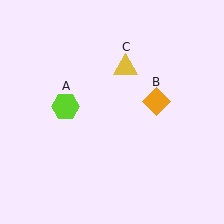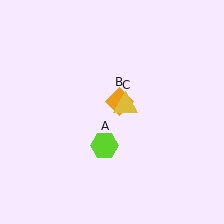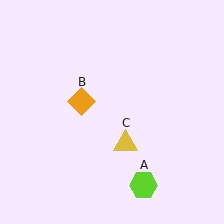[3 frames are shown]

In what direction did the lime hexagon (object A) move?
The lime hexagon (object A) moved down and to the right.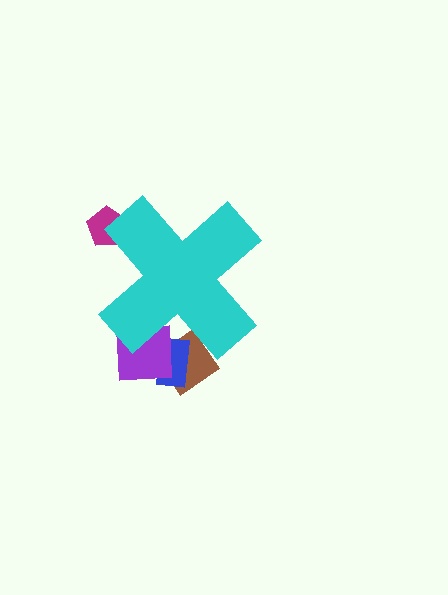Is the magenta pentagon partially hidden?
Yes, the magenta pentagon is partially hidden behind the cyan cross.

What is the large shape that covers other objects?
A cyan cross.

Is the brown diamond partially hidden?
Yes, the brown diamond is partially hidden behind the cyan cross.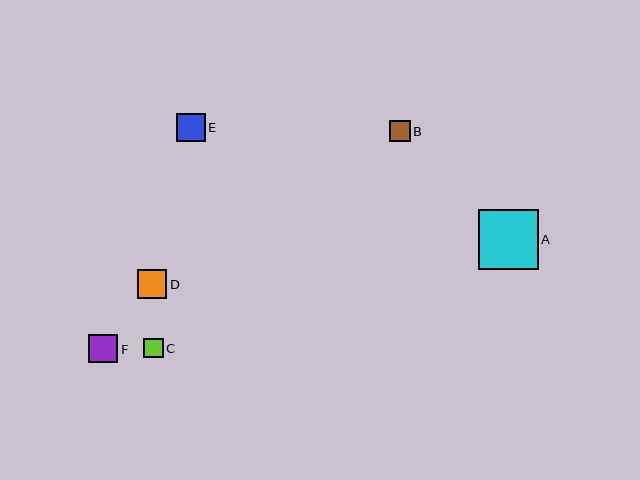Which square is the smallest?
Square C is the smallest with a size of approximately 19 pixels.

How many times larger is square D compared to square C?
Square D is approximately 1.5 times the size of square C.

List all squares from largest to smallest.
From largest to smallest: A, D, F, E, B, C.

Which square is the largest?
Square A is the largest with a size of approximately 60 pixels.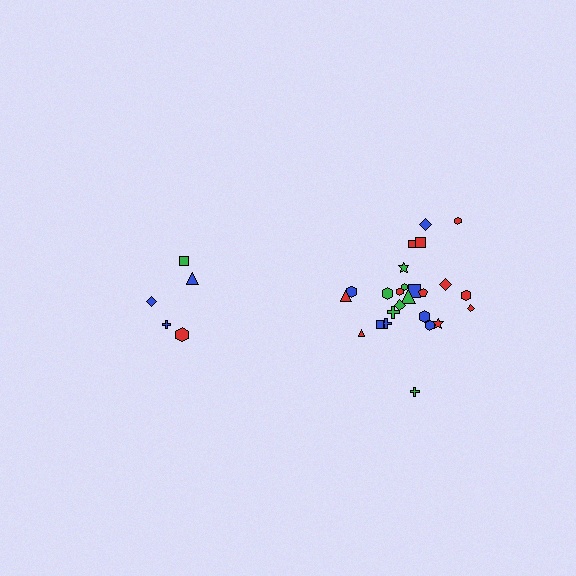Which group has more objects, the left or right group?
The right group.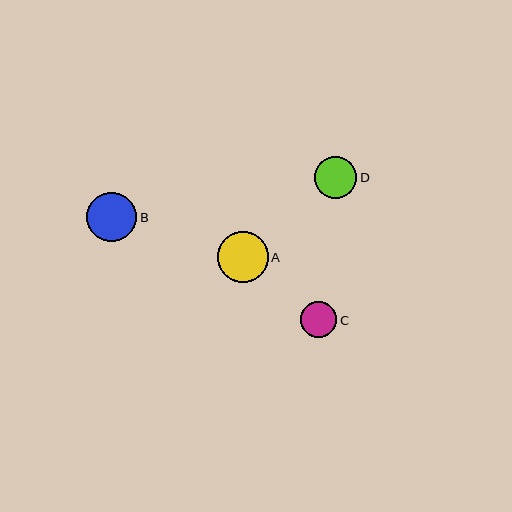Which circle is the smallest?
Circle C is the smallest with a size of approximately 36 pixels.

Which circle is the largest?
Circle A is the largest with a size of approximately 51 pixels.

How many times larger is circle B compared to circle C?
Circle B is approximately 1.4 times the size of circle C.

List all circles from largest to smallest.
From largest to smallest: A, B, D, C.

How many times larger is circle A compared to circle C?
Circle A is approximately 1.4 times the size of circle C.